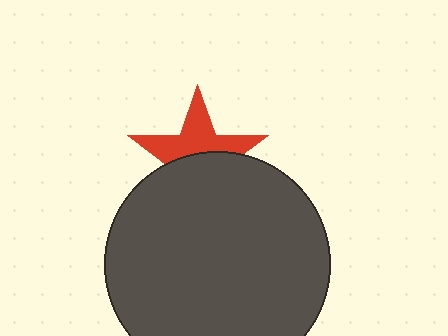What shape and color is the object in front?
The object in front is a dark gray circle.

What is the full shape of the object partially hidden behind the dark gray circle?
The partially hidden object is a red star.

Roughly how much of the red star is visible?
About half of it is visible (roughly 49%).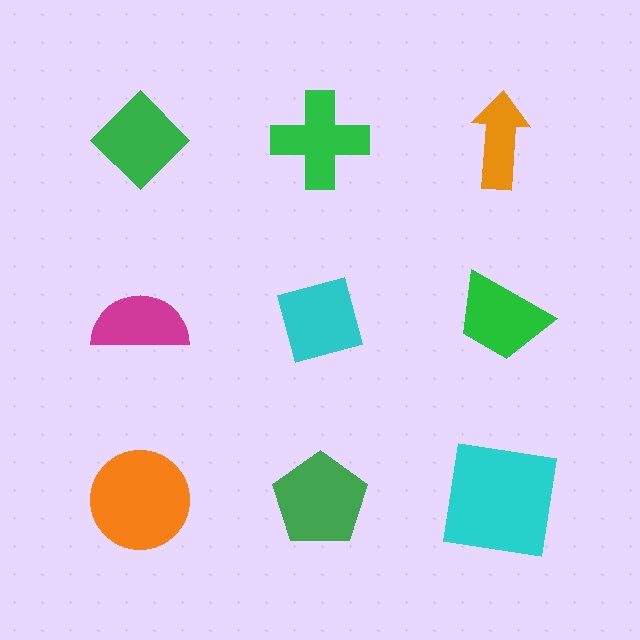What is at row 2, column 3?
A green trapezoid.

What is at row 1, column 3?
An orange arrow.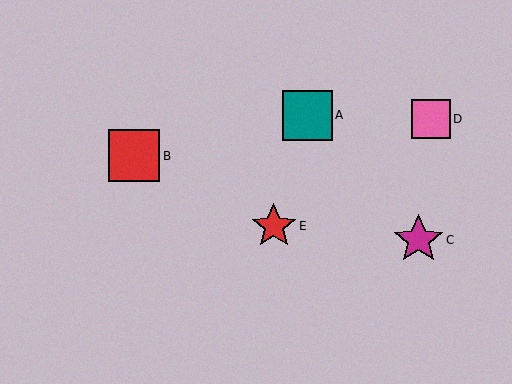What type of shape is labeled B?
Shape B is a red square.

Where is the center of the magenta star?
The center of the magenta star is at (419, 240).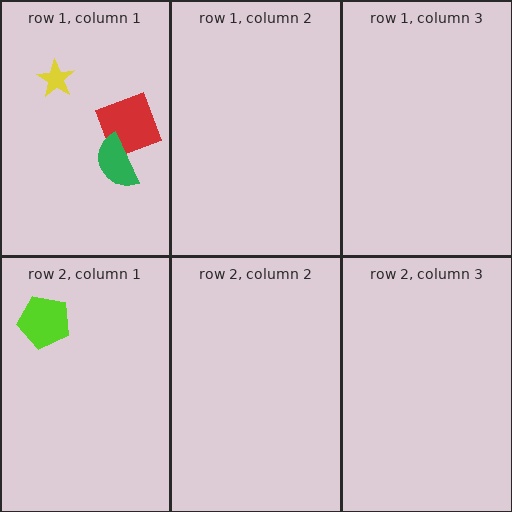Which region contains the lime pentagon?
The row 2, column 1 region.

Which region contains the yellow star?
The row 1, column 1 region.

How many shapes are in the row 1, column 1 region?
3.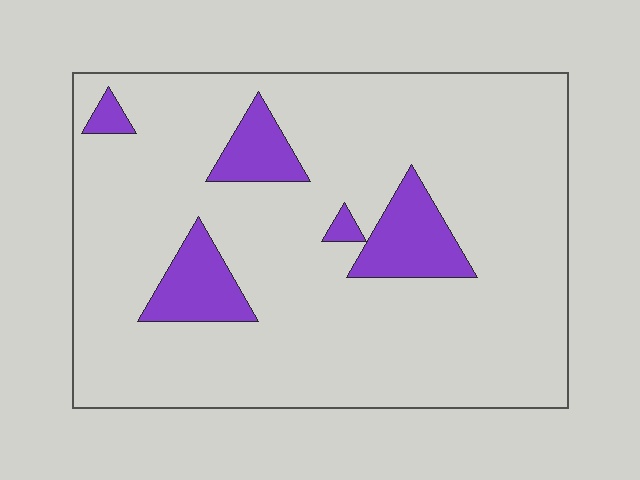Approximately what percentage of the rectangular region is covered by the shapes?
Approximately 15%.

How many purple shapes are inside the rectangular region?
5.